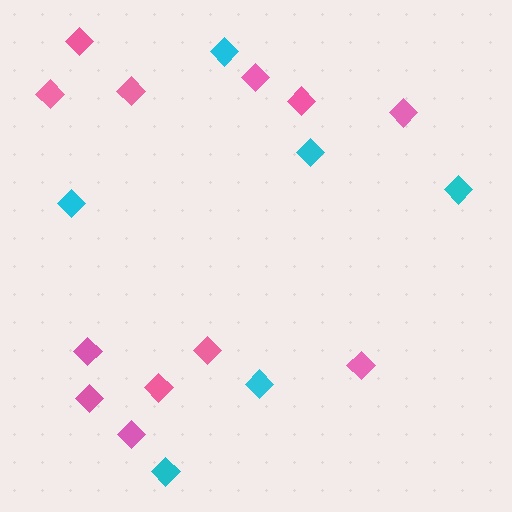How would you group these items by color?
There are 2 groups: one group of pink diamonds (12) and one group of cyan diamonds (6).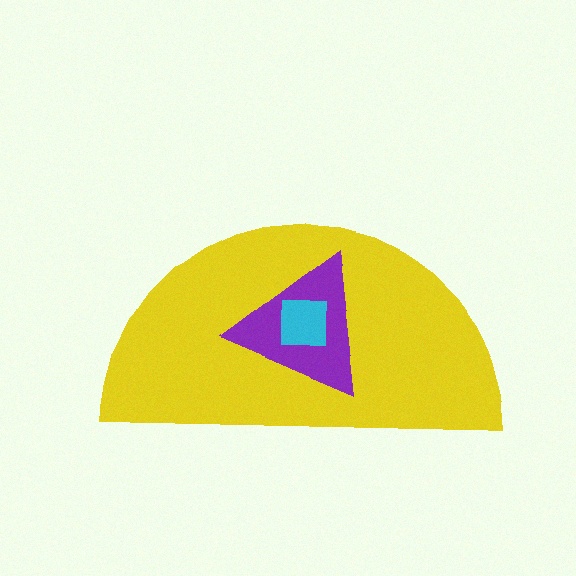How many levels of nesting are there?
3.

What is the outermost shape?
The yellow semicircle.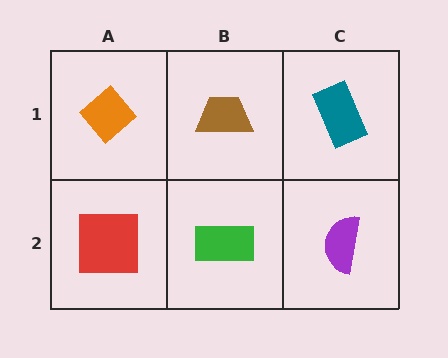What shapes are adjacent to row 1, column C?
A purple semicircle (row 2, column C), a brown trapezoid (row 1, column B).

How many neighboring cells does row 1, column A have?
2.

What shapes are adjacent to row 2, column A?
An orange diamond (row 1, column A), a green rectangle (row 2, column B).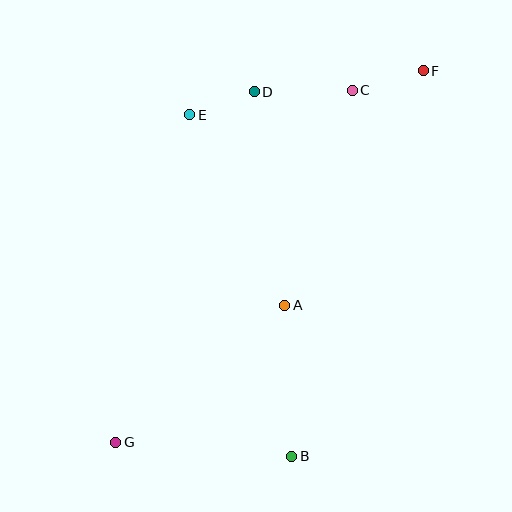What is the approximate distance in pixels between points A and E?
The distance between A and E is approximately 213 pixels.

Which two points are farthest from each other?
Points F and G are farthest from each other.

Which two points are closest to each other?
Points D and E are closest to each other.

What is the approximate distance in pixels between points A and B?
The distance between A and B is approximately 151 pixels.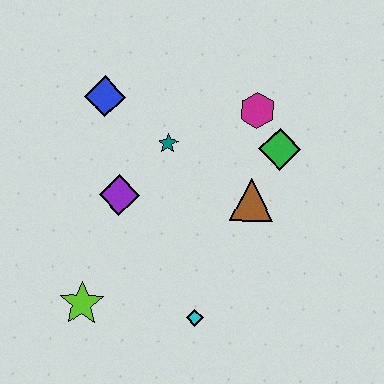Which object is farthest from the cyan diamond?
The blue diamond is farthest from the cyan diamond.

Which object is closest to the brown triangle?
The green diamond is closest to the brown triangle.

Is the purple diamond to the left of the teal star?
Yes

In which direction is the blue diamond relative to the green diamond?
The blue diamond is to the left of the green diamond.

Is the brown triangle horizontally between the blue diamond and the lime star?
No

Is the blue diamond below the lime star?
No